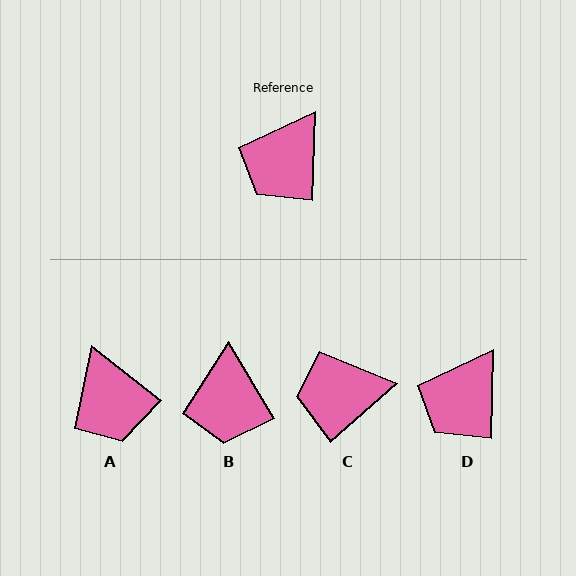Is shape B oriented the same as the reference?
No, it is off by about 33 degrees.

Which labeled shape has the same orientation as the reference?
D.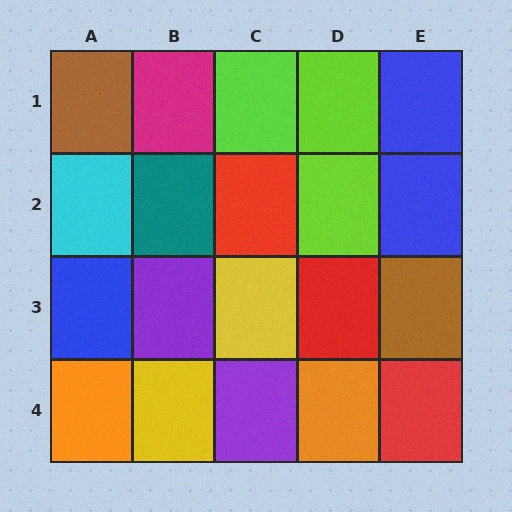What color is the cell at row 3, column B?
Purple.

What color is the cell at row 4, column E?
Red.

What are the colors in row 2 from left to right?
Cyan, teal, red, lime, blue.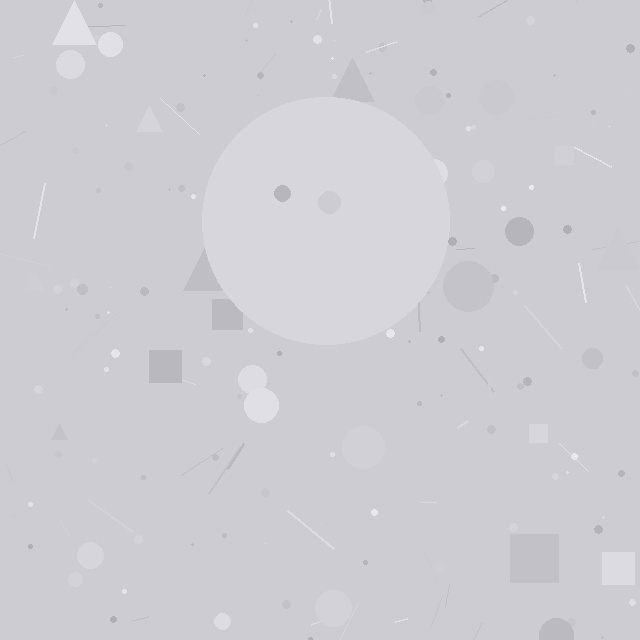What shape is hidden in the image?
A circle is hidden in the image.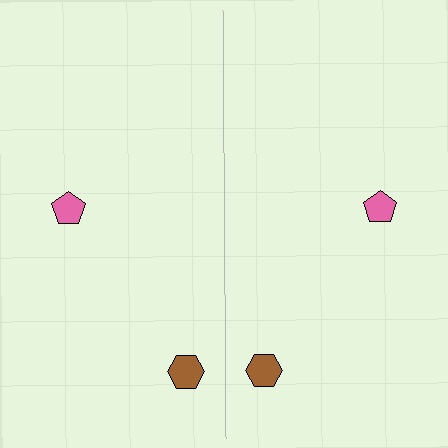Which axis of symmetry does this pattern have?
The pattern has a vertical axis of symmetry running through the center of the image.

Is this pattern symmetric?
Yes, this pattern has bilateral (reflection) symmetry.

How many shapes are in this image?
There are 4 shapes in this image.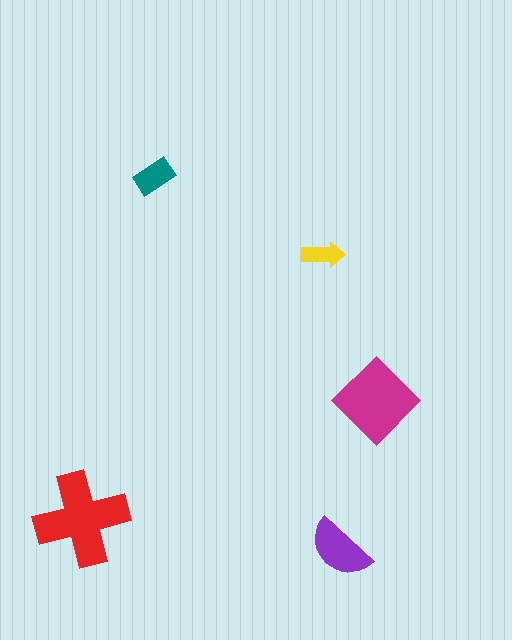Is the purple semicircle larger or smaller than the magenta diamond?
Smaller.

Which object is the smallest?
The yellow arrow.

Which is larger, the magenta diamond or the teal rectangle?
The magenta diamond.